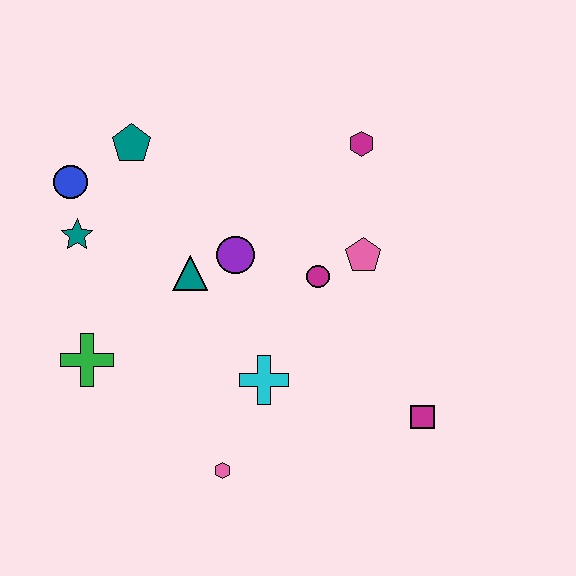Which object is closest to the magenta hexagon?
The pink pentagon is closest to the magenta hexagon.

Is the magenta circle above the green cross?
Yes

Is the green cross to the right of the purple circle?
No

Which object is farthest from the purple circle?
The magenta square is farthest from the purple circle.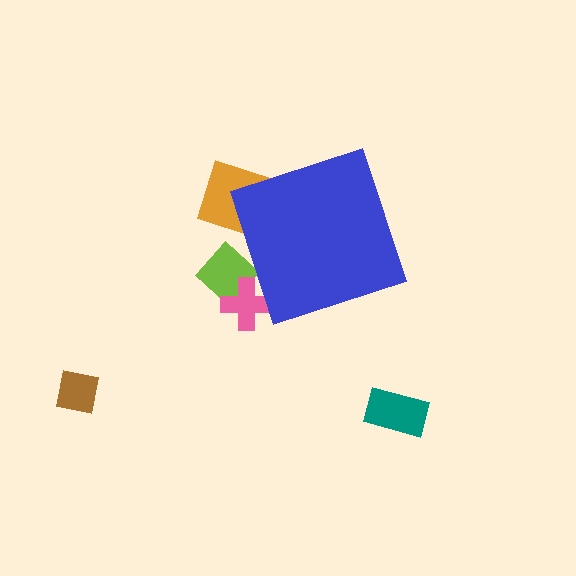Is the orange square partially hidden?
Yes, the orange square is partially hidden behind the blue diamond.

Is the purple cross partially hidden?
Yes, the purple cross is partially hidden behind the blue diamond.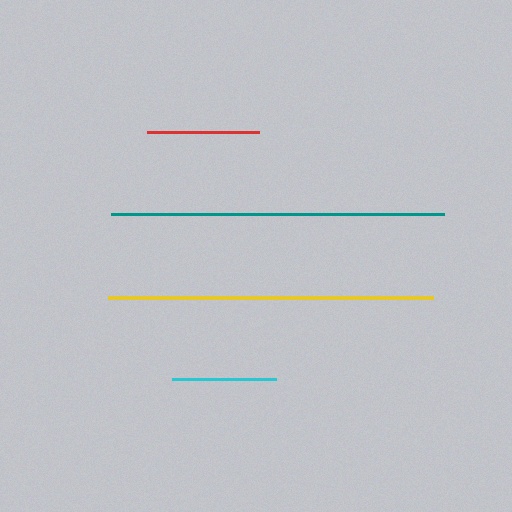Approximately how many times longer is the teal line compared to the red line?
The teal line is approximately 3.0 times the length of the red line.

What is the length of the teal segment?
The teal segment is approximately 333 pixels long.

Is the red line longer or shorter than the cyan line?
The red line is longer than the cyan line.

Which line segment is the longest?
The teal line is the longest at approximately 333 pixels.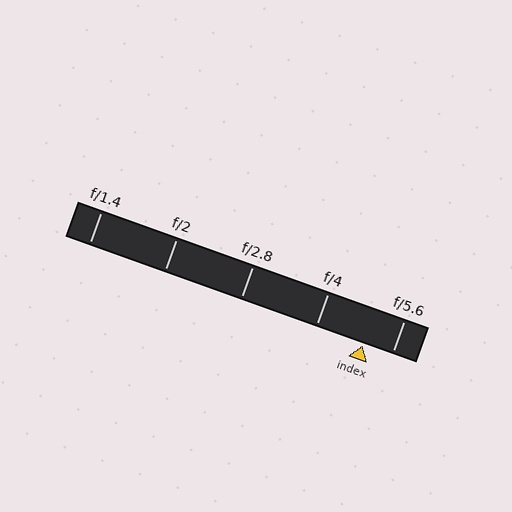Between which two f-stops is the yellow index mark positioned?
The index mark is between f/4 and f/5.6.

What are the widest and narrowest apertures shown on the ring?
The widest aperture shown is f/1.4 and the narrowest is f/5.6.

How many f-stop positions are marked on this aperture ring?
There are 5 f-stop positions marked.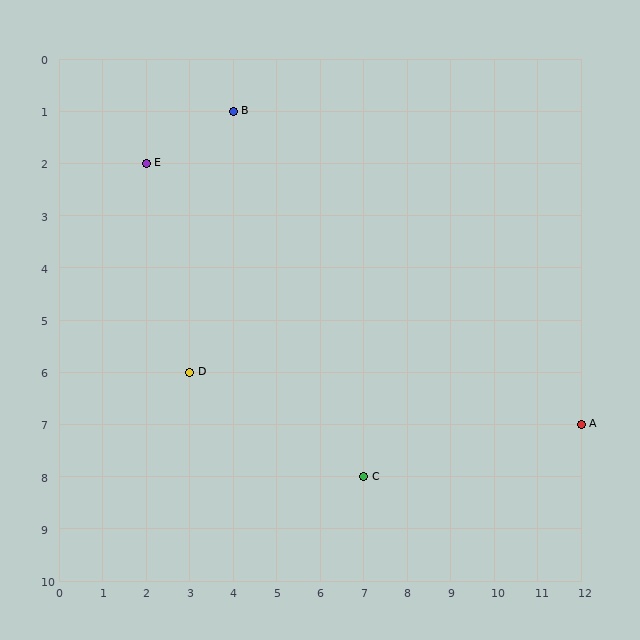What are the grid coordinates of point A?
Point A is at grid coordinates (12, 7).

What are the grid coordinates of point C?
Point C is at grid coordinates (7, 8).